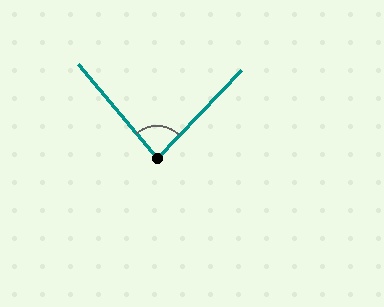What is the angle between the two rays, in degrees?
Approximately 84 degrees.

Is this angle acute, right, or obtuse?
It is acute.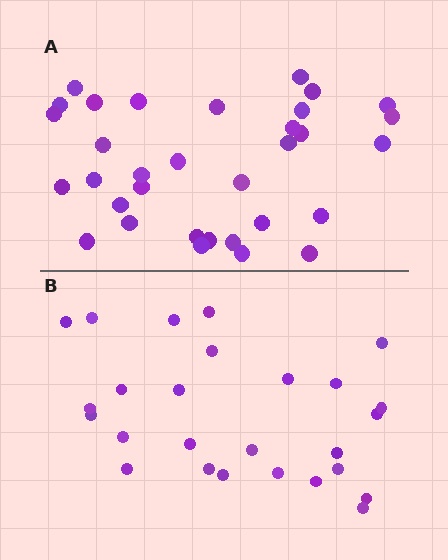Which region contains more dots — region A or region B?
Region A (the top region) has more dots.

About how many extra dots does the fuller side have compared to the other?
Region A has roughly 8 or so more dots than region B.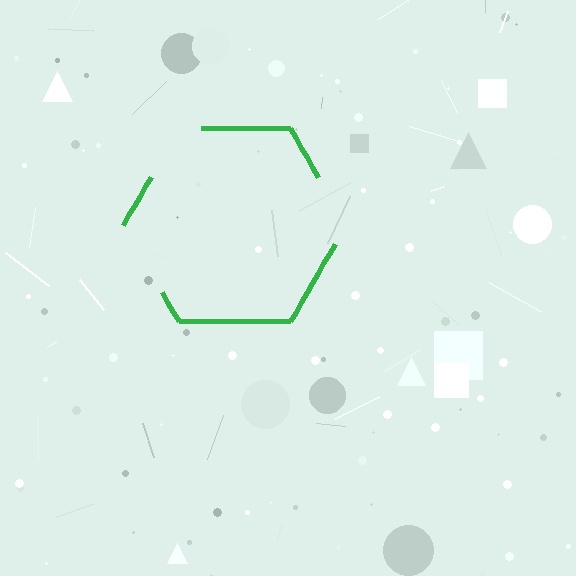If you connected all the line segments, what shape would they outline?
They would outline a hexagon.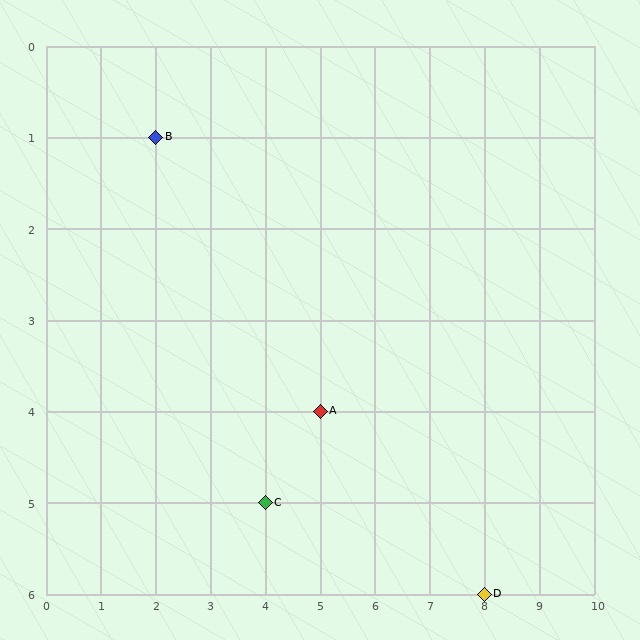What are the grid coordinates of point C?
Point C is at grid coordinates (4, 5).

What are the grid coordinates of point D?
Point D is at grid coordinates (8, 6).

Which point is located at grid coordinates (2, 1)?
Point B is at (2, 1).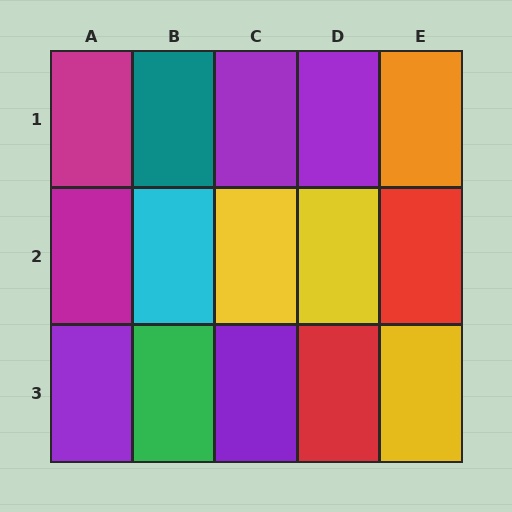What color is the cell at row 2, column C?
Yellow.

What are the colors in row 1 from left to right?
Magenta, teal, purple, purple, orange.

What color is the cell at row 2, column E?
Red.